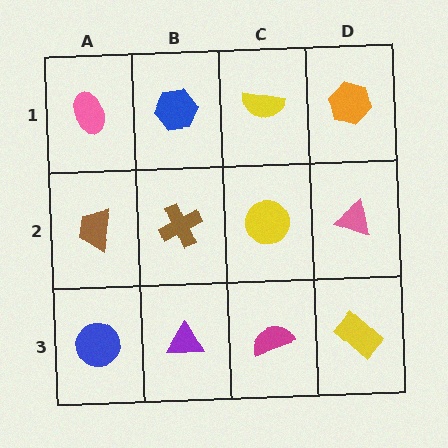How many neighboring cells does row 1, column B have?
3.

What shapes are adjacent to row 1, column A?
A brown trapezoid (row 2, column A), a blue hexagon (row 1, column B).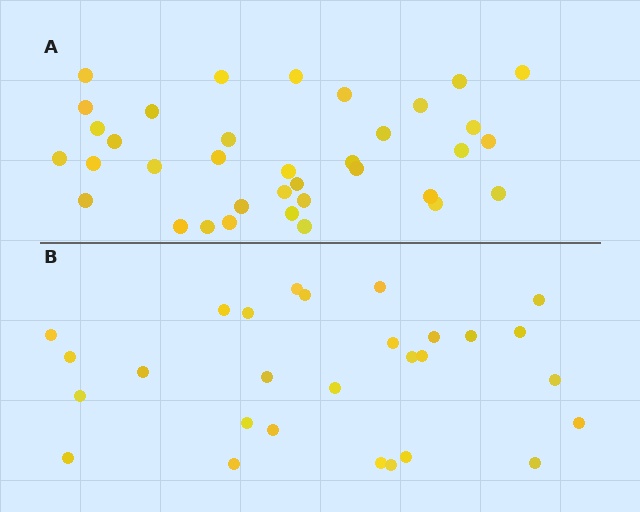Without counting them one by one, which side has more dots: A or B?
Region A (the top region) has more dots.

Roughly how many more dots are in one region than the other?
Region A has roughly 8 or so more dots than region B.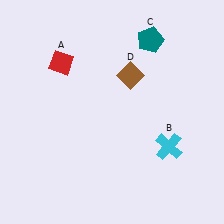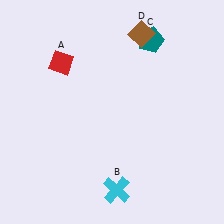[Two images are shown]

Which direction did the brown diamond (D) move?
The brown diamond (D) moved up.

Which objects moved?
The objects that moved are: the cyan cross (B), the brown diamond (D).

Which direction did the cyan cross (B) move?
The cyan cross (B) moved left.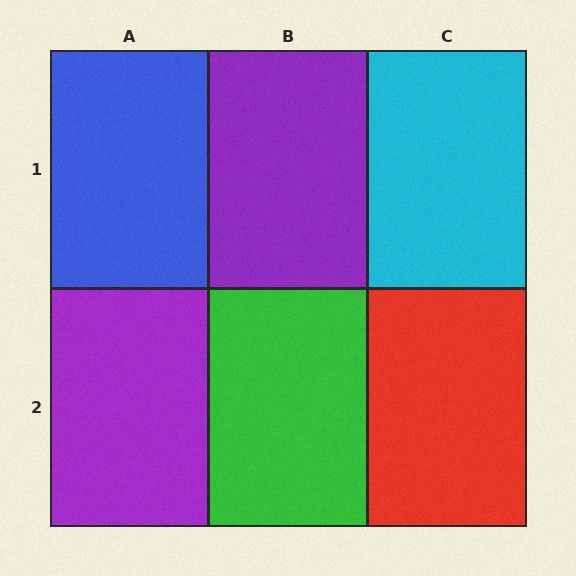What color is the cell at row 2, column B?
Green.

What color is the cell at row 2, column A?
Purple.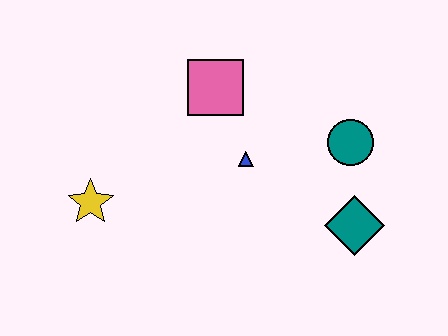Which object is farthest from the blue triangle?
The yellow star is farthest from the blue triangle.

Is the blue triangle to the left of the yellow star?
No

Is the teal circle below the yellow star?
No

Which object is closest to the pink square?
The blue triangle is closest to the pink square.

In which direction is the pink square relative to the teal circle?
The pink square is to the left of the teal circle.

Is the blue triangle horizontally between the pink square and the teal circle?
Yes